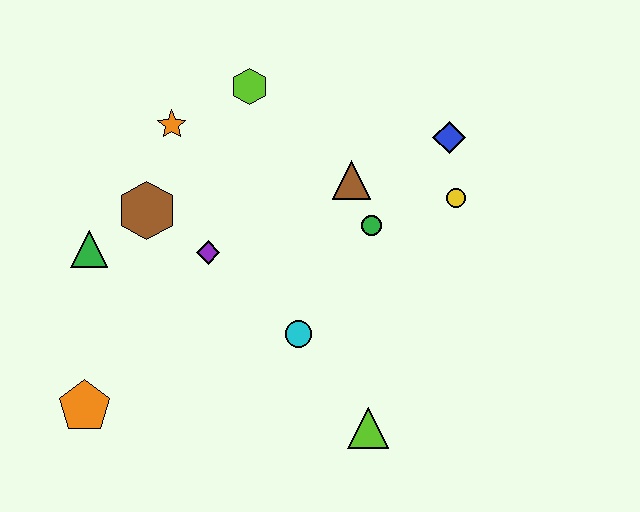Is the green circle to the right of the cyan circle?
Yes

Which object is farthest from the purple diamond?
The blue diamond is farthest from the purple diamond.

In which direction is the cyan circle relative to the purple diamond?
The cyan circle is to the right of the purple diamond.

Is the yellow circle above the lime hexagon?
No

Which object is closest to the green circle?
The brown triangle is closest to the green circle.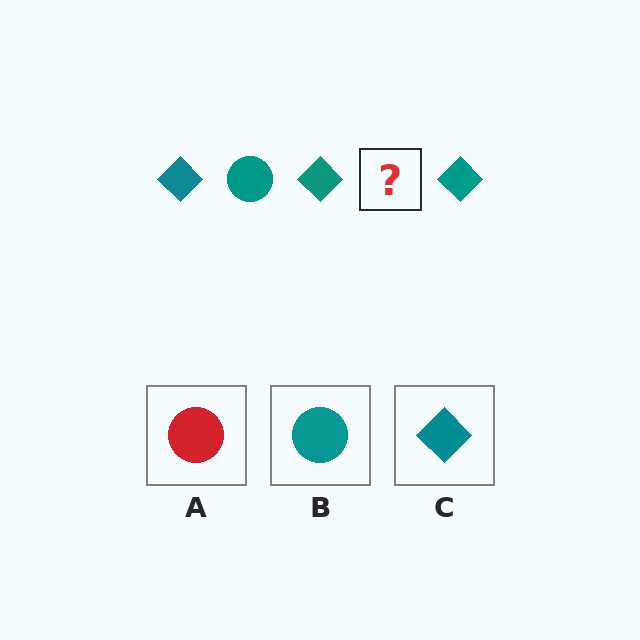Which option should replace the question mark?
Option B.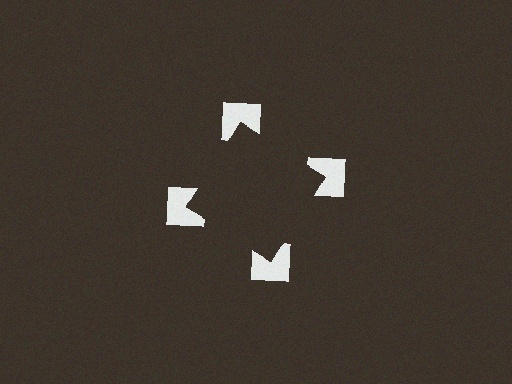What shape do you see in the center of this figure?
An illusory square — its edges are inferred from the aligned wedge cuts in the notched squares, not physically drawn.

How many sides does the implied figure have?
4 sides.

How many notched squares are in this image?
There are 4 — one at each vertex of the illusory square.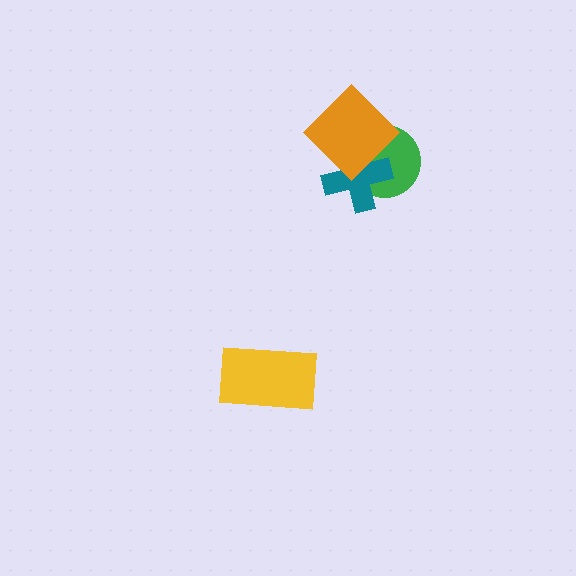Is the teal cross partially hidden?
Yes, it is partially covered by another shape.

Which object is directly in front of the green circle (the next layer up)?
The teal cross is directly in front of the green circle.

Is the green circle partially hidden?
Yes, it is partially covered by another shape.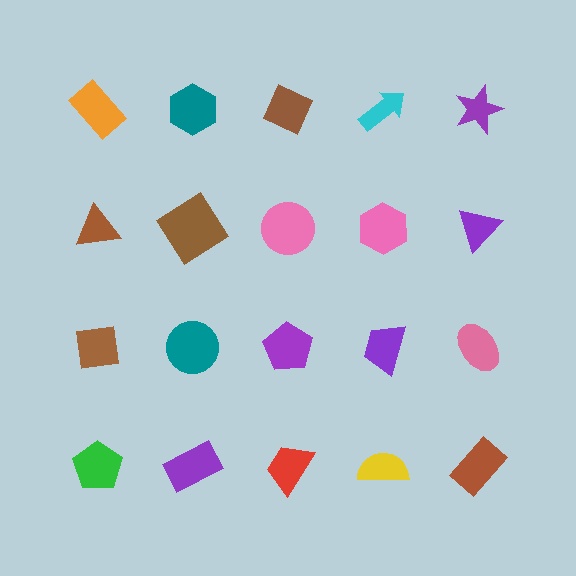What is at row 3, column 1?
A brown square.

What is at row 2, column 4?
A pink hexagon.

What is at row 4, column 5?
A brown rectangle.